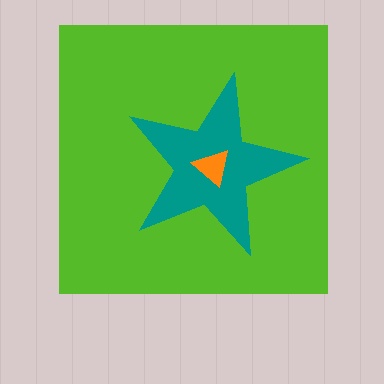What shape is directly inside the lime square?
The teal star.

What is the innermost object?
The orange triangle.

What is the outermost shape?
The lime square.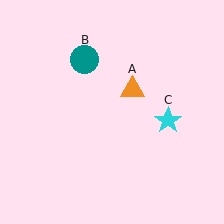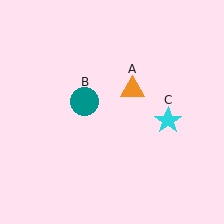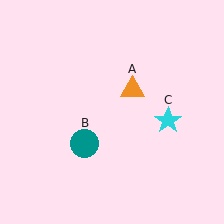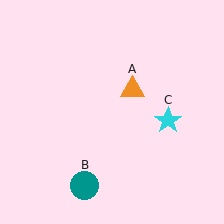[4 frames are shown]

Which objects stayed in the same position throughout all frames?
Orange triangle (object A) and cyan star (object C) remained stationary.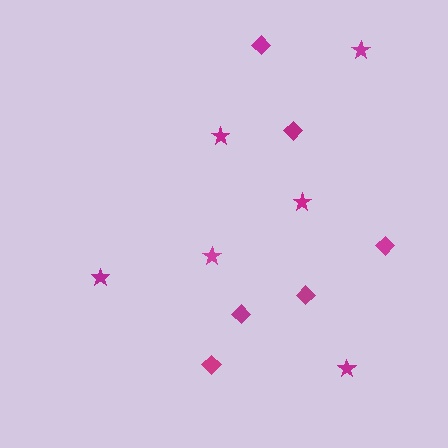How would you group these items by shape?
There are 2 groups: one group of stars (6) and one group of diamonds (6).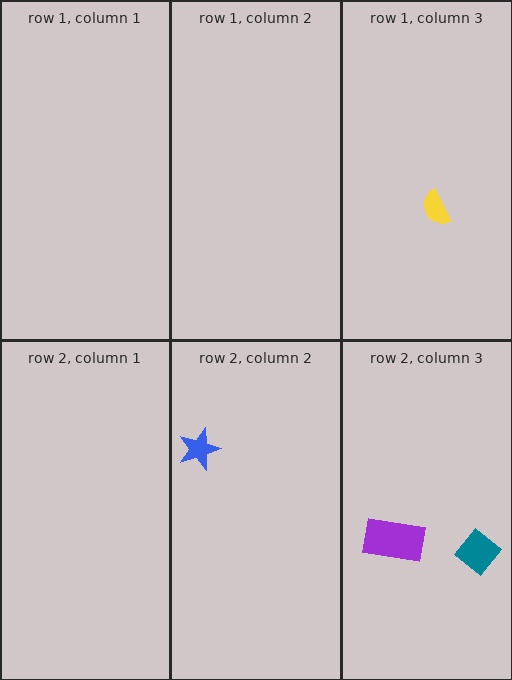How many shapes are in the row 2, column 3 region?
2.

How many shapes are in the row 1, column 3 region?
1.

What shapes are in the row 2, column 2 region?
The blue star.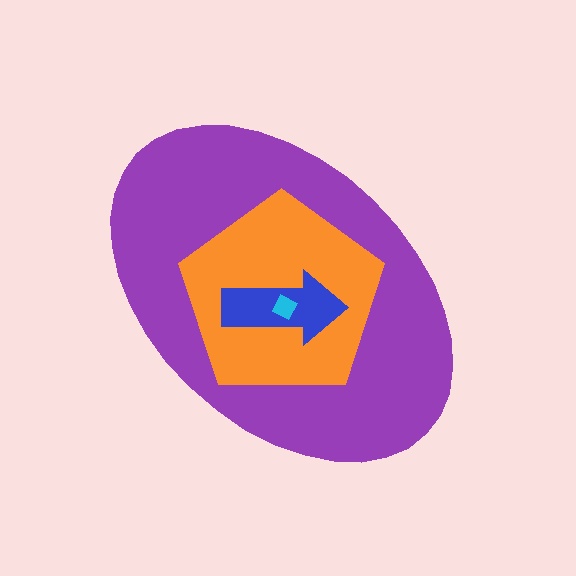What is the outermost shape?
The purple ellipse.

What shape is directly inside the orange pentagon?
The blue arrow.